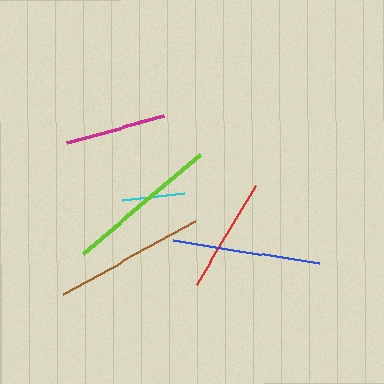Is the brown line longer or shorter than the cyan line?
The brown line is longer than the cyan line.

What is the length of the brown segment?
The brown segment is approximately 151 pixels long.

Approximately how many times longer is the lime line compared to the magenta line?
The lime line is approximately 1.5 times the length of the magenta line.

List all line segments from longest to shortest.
From longest to shortest: lime, brown, blue, red, magenta, cyan.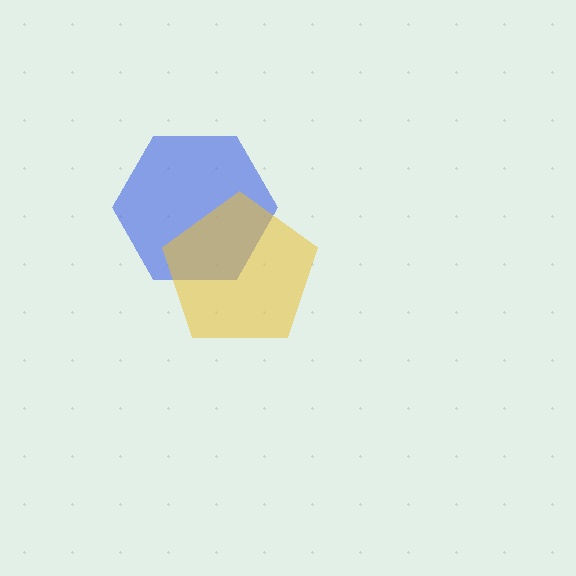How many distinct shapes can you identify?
There are 2 distinct shapes: a blue hexagon, a yellow pentagon.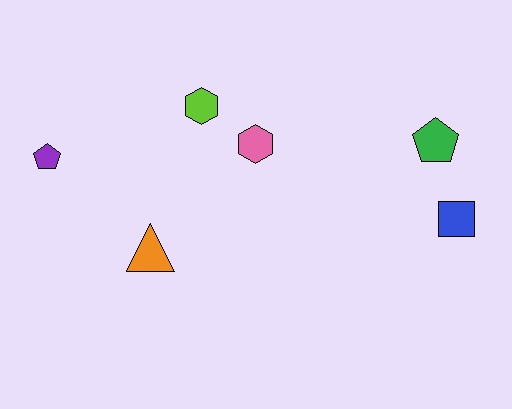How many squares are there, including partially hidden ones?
There is 1 square.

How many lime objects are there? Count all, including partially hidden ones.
There is 1 lime object.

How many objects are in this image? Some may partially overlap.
There are 6 objects.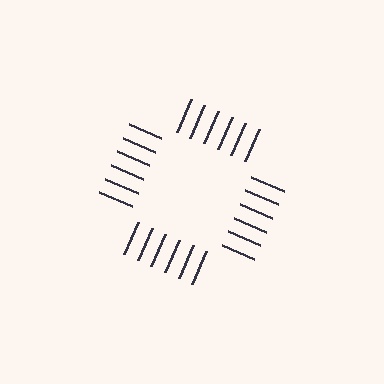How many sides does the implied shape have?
4 sides — the line-ends trace a square.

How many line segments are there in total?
24 — 6 along each of the 4 edges.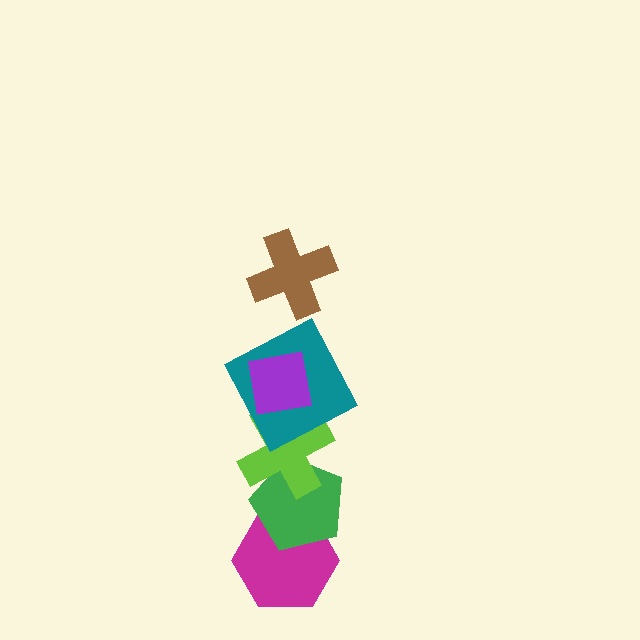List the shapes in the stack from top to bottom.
From top to bottom: the brown cross, the purple square, the teal square, the lime cross, the green pentagon, the magenta hexagon.